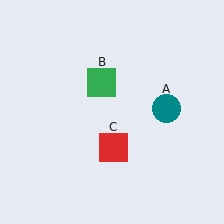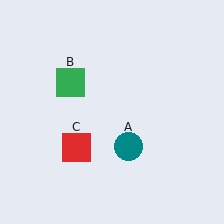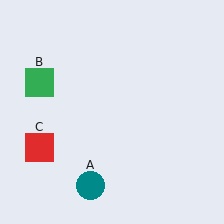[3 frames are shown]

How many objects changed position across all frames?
3 objects changed position: teal circle (object A), green square (object B), red square (object C).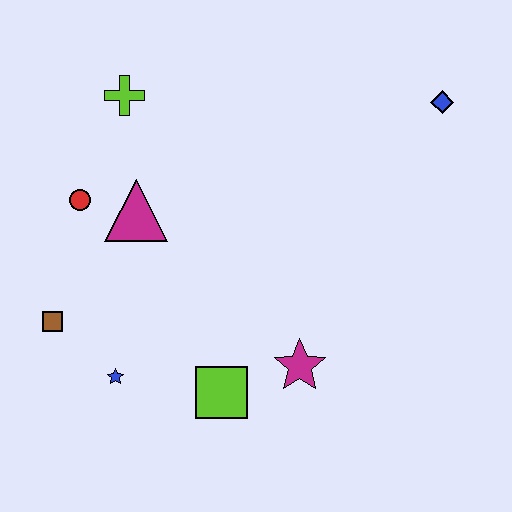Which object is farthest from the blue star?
The blue diamond is farthest from the blue star.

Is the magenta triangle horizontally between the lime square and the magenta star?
No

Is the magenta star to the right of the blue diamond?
No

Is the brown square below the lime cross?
Yes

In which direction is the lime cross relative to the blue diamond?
The lime cross is to the left of the blue diamond.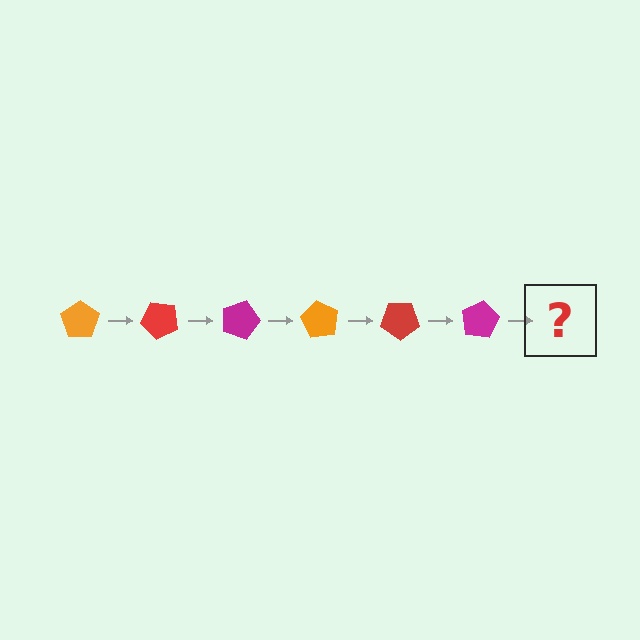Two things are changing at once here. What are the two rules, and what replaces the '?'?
The two rules are that it rotates 45 degrees each step and the color cycles through orange, red, and magenta. The '?' should be an orange pentagon, rotated 270 degrees from the start.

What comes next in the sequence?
The next element should be an orange pentagon, rotated 270 degrees from the start.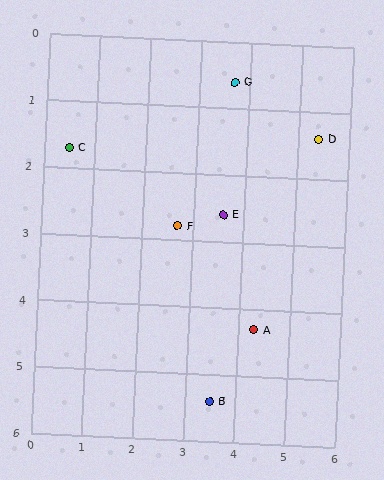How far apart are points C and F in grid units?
Points C and F are about 2.5 grid units apart.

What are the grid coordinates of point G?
Point G is at approximately (3.7, 0.6).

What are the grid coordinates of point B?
Point B is at approximately (3.5, 5.4).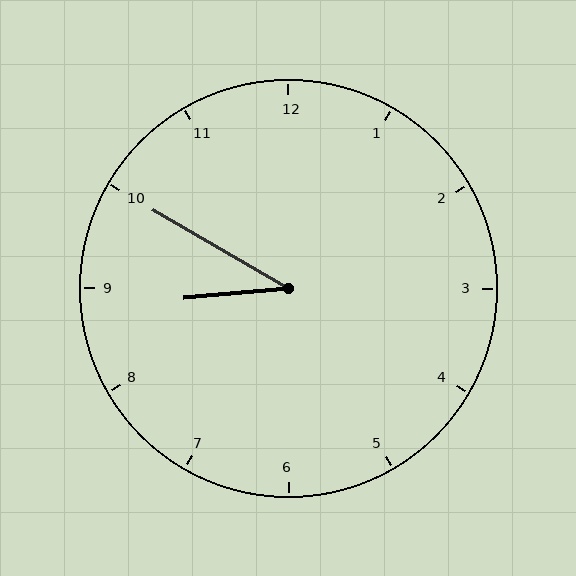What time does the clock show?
8:50.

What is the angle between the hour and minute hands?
Approximately 35 degrees.